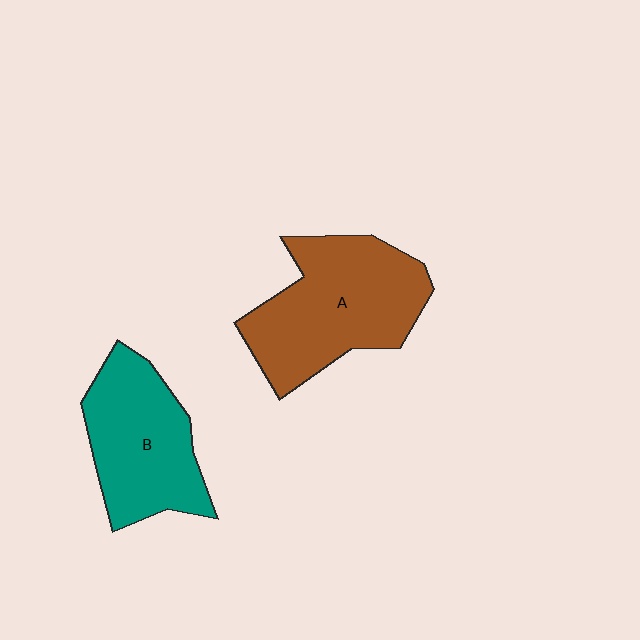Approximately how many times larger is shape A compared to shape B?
Approximately 1.2 times.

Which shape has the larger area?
Shape A (brown).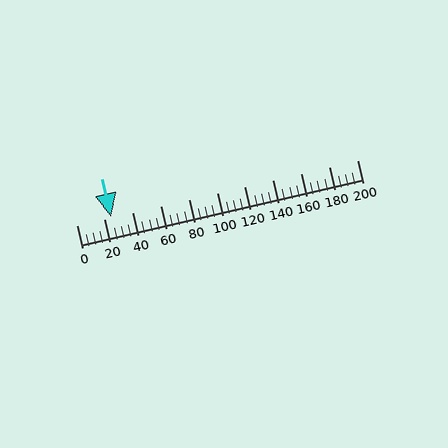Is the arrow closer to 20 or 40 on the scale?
The arrow is closer to 20.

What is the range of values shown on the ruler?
The ruler shows values from 0 to 200.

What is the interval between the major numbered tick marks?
The major tick marks are spaced 20 units apart.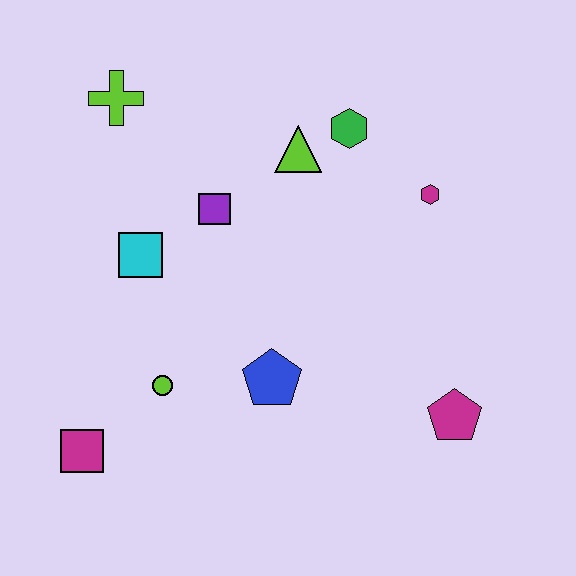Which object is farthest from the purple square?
The magenta pentagon is farthest from the purple square.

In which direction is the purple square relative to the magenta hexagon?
The purple square is to the left of the magenta hexagon.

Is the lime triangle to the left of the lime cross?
No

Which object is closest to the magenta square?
The lime circle is closest to the magenta square.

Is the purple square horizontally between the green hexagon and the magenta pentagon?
No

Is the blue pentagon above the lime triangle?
No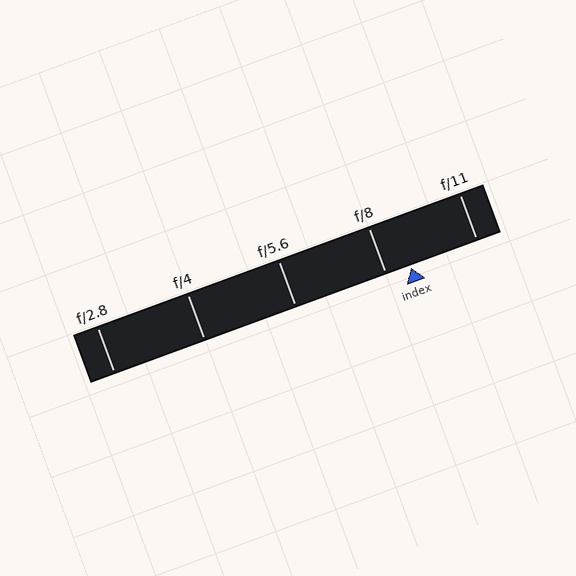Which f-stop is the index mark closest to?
The index mark is closest to f/8.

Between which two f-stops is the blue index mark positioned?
The index mark is between f/8 and f/11.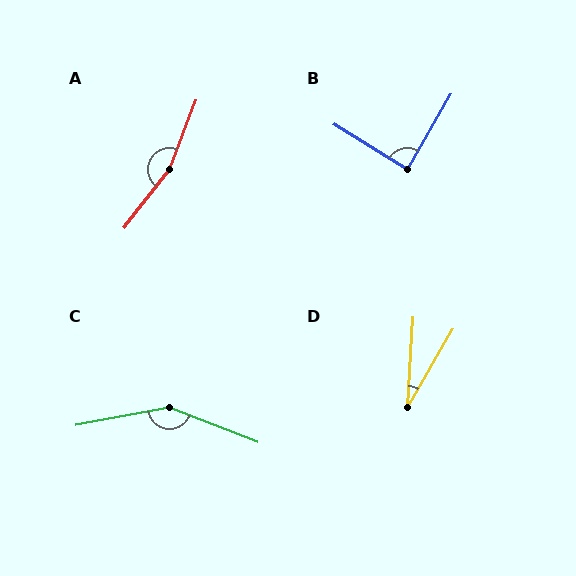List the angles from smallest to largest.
D (27°), B (88°), C (148°), A (163°).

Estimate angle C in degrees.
Approximately 148 degrees.